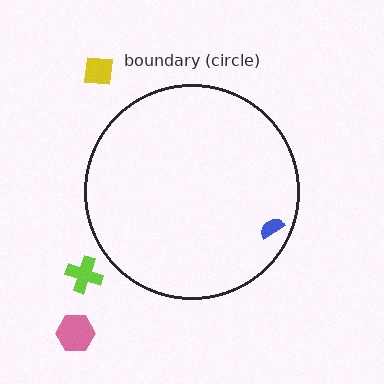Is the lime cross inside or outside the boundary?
Outside.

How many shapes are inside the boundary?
1 inside, 3 outside.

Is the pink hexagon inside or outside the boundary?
Outside.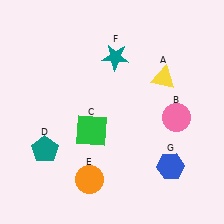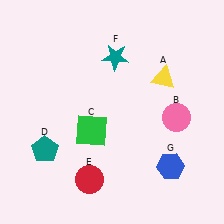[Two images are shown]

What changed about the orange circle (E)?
In Image 1, E is orange. In Image 2, it changed to red.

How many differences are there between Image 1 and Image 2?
There is 1 difference between the two images.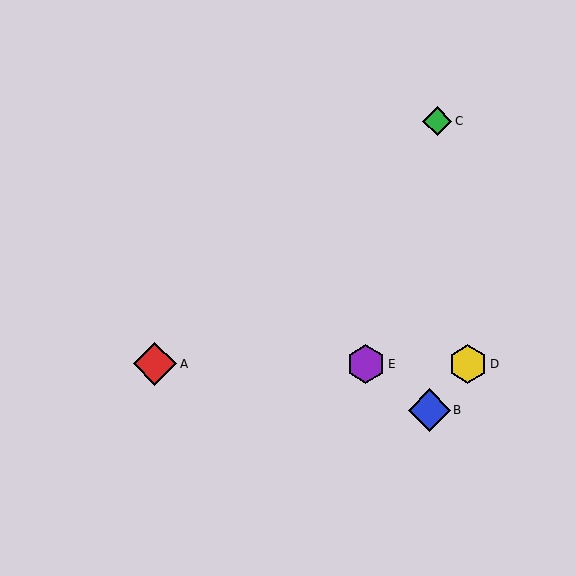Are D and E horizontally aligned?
Yes, both are at y≈364.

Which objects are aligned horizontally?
Objects A, D, E are aligned horizontally.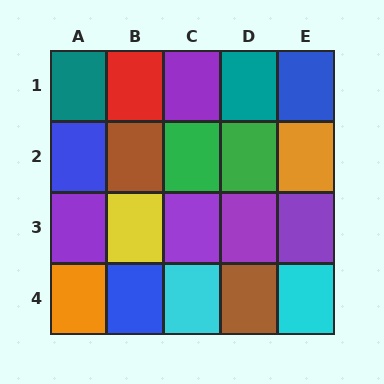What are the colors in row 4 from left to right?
Orange, blue, cyan, brown, cyan.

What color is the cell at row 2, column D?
Green.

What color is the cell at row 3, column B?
Yellow.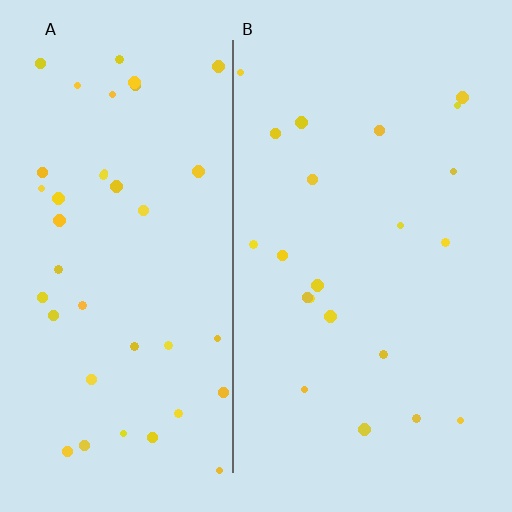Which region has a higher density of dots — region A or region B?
A (the left).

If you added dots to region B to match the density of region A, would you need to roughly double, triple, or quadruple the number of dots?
Approximately double.